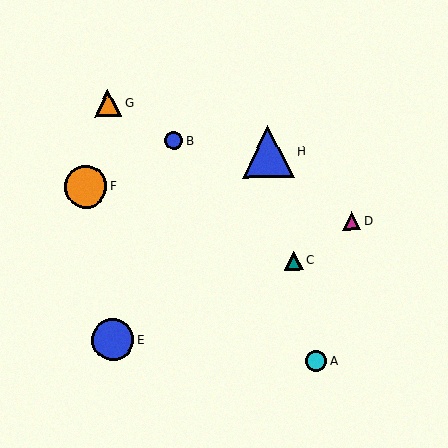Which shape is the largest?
The blue triangle (labeled H) is the largest.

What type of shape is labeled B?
Shape B is a blue circle.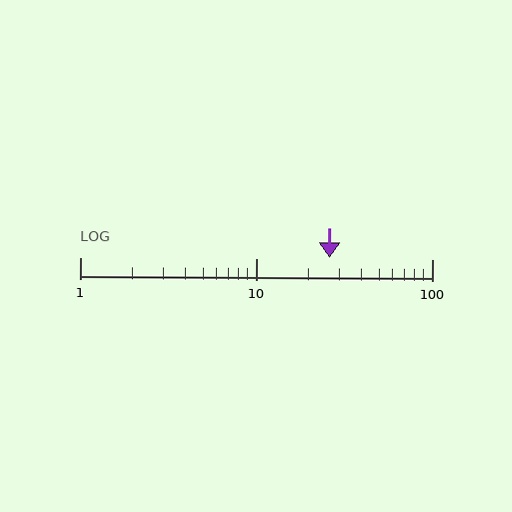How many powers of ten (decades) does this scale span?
The scale spans 2 decades, from 1 to 100.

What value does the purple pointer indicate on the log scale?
The pointer indicates approximately 26.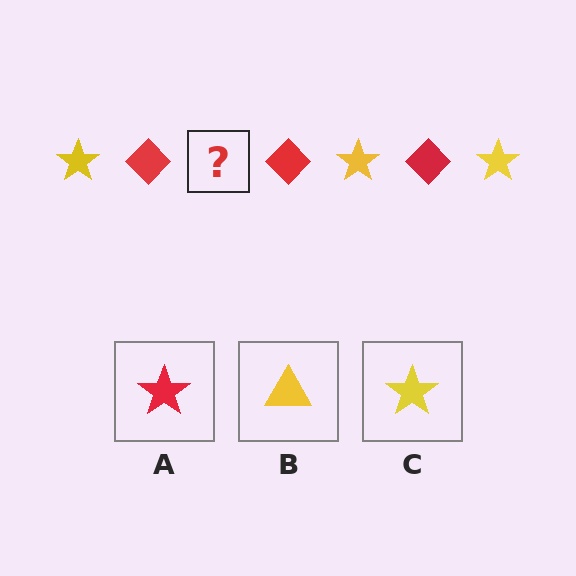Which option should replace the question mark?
Option C.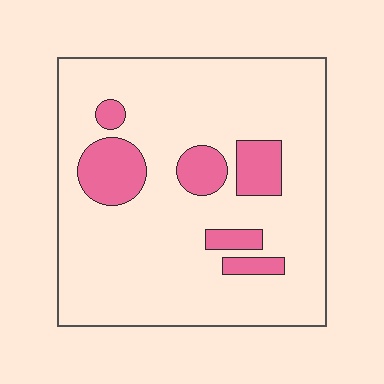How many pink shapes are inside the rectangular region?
6.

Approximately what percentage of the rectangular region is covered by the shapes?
Approximately 15%.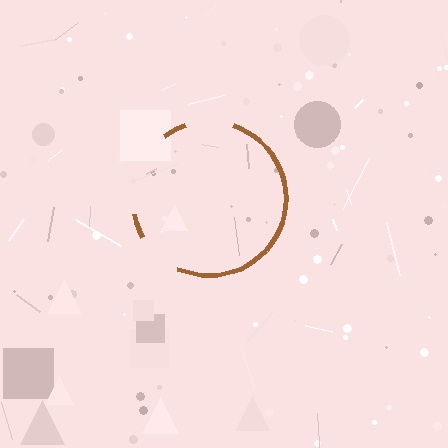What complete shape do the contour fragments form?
The contour fragments form a circle.